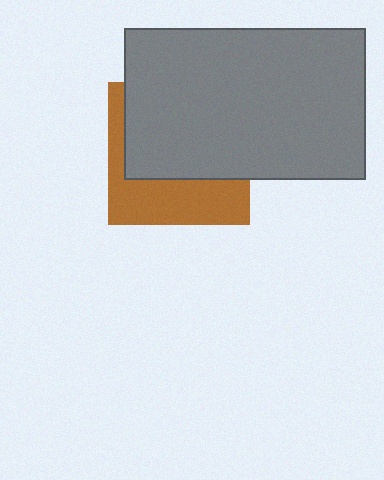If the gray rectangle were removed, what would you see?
You would see the complete brown square.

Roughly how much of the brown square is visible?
A small part of it is visible (roughly 40%).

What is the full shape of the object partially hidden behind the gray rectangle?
The partially hidden object is a brown square.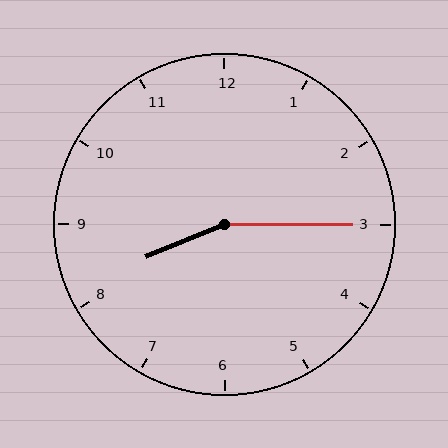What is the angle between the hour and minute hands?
Approximately 158 degrees.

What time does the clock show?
8:15.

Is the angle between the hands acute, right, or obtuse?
It is obtuse.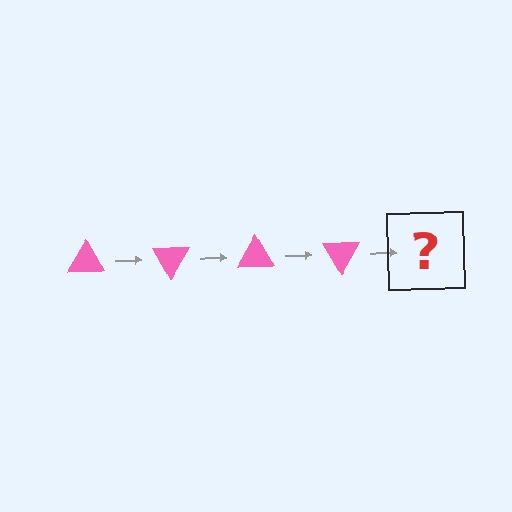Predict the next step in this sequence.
The next step is a pink triangle rotated 240 degrees.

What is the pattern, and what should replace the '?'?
The pattern is that the triangle rotates 60 degrees each step. The '?' should be a pink triangle rotated 240 degrees.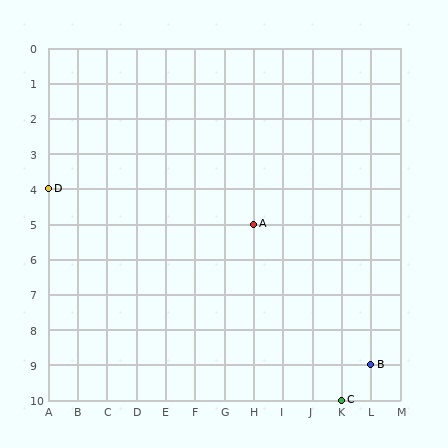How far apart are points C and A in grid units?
Points C and A are 3 columns and 5 rows apart (about 5.8 grid units diagonally).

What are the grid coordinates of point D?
Point D is at grid coordinates (A, 4).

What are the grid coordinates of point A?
Point A is at grid coordinates (H, 5).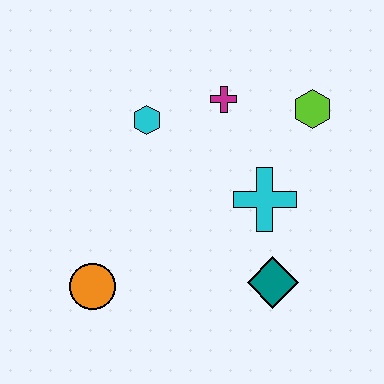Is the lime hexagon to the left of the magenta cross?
No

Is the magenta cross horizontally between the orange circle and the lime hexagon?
Yes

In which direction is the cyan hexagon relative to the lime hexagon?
The cyan hexagon is to the left of the lime hexagon.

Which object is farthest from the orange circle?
The lime hexagon is farthest from the orange circle.